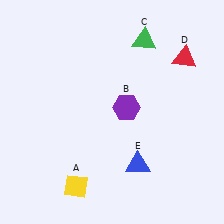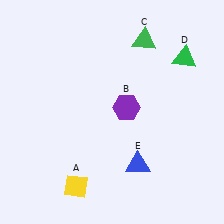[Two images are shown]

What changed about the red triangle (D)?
In Image 1, D is red. In Image 2, it changed to green.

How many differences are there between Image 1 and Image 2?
There is 1 difference between the two images.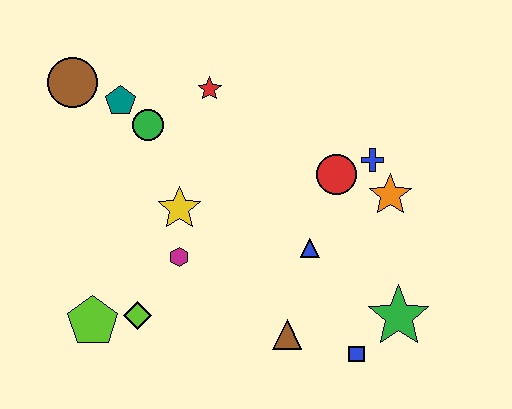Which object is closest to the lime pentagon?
The lime diamond is closest to the lime pentagon.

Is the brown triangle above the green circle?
No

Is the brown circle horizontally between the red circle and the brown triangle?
No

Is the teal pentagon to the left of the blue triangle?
Yes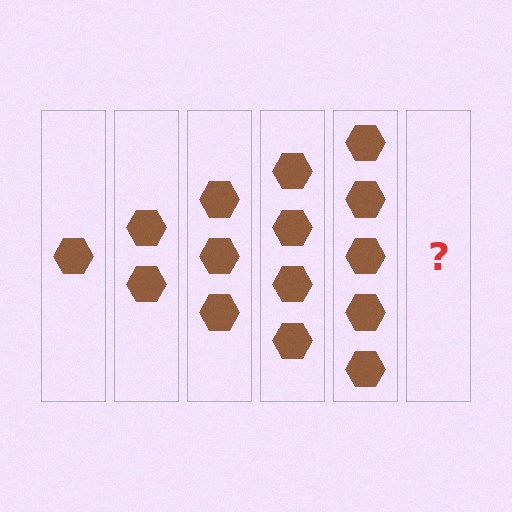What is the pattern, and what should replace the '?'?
The pattern is that each step adds one more hexagon. The '?' should be 6 hexagons.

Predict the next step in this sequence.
The next step is 6 hexagons.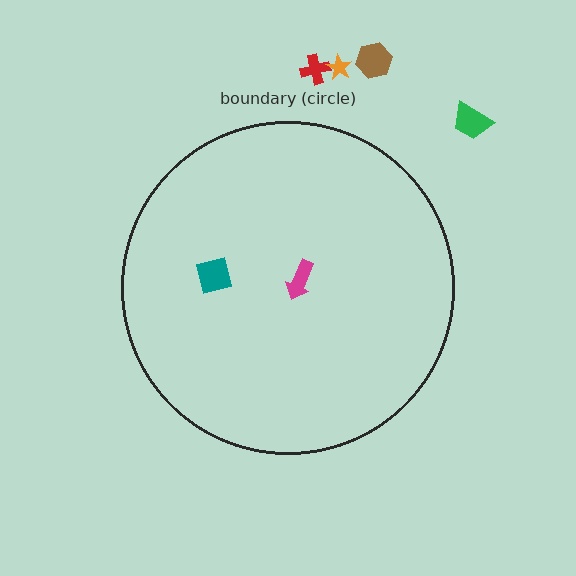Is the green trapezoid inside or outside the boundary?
Outside.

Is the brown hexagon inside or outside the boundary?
Outside.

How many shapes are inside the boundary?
2 inside, 4 outside.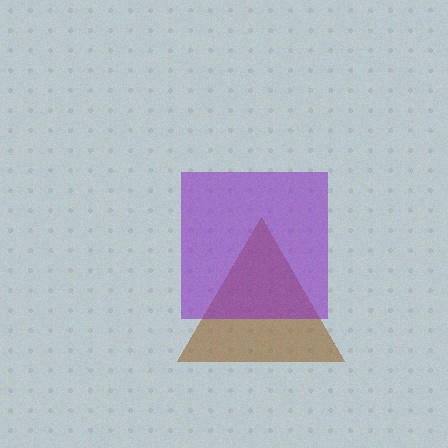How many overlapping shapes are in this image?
There are 2 overlapping shapes in the image.